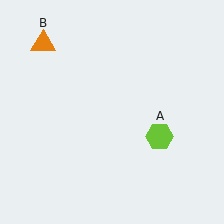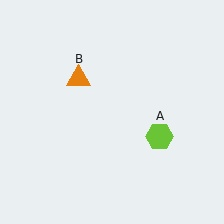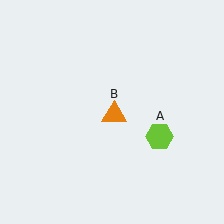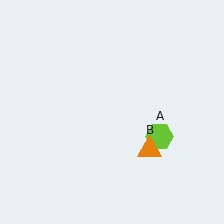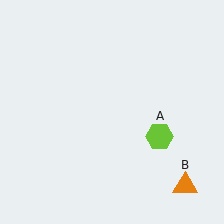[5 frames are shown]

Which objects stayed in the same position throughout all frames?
Lime hexagon (object A) remained stationary.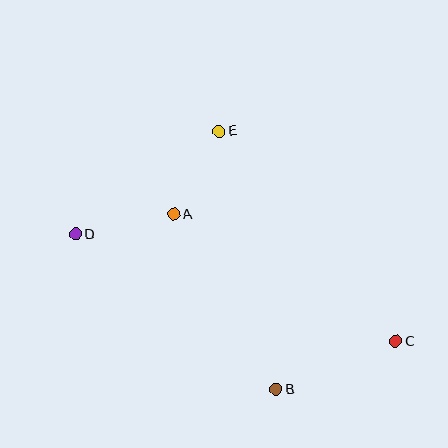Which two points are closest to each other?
Points A and E are closest to each other.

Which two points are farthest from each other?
Points C and D are farthest from each other.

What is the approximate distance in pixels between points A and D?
The distance between A and D is approximately 100 pixels.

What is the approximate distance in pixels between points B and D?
The distance between B and D is approximately 253 pixels.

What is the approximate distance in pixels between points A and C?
The distance between A and C is approximately 256 pixels.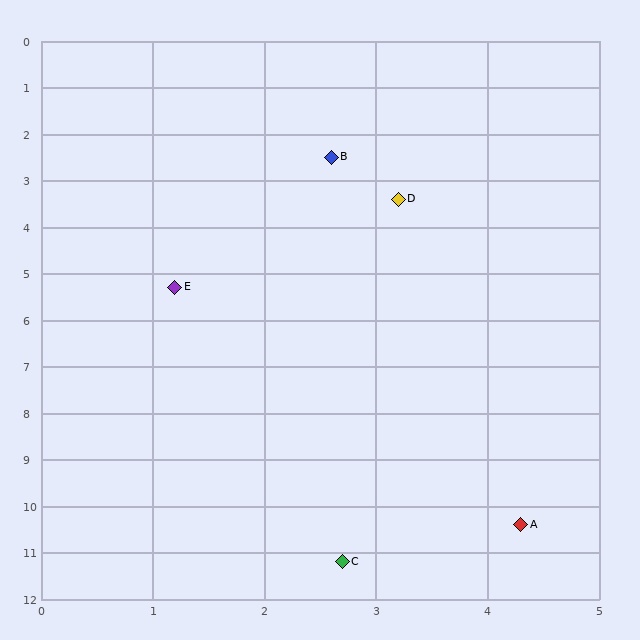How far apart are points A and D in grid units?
Points A and D are about 7.1 grid units apart.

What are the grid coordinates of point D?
Point D is at approximately (3.2, 3.4).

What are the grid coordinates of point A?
Point A is at approximately (4.3, 10.4).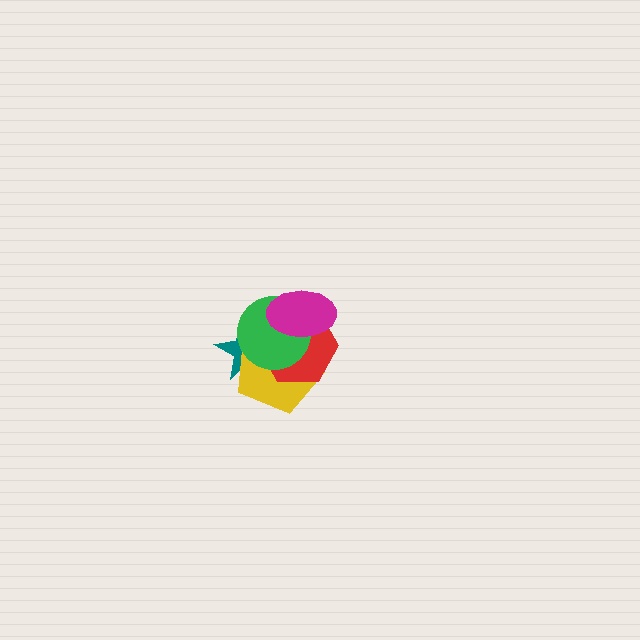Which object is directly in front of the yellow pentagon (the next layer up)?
The red hexagon is directly in front of the yellow pentagon.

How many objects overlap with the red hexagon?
4 objects overlap with the red hexagon.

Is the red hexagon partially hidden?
Yes, it is partially covered by another shape.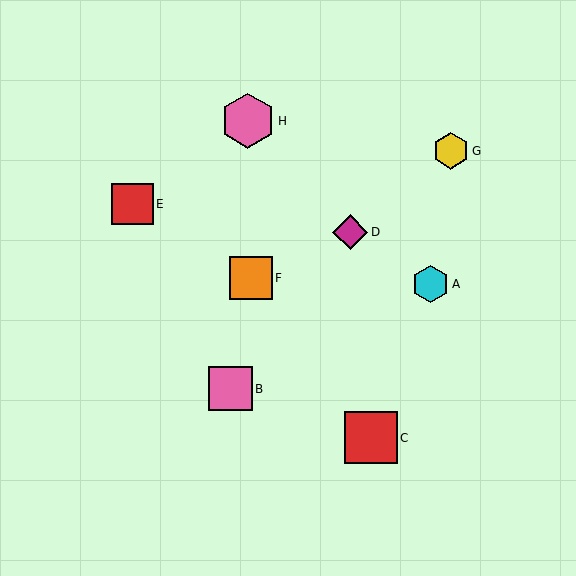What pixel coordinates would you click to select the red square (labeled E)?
Click at (133, 204) to select the red square E.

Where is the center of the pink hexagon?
The center of the pink hexagon is at (248, 121).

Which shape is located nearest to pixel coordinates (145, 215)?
The red square (labeled E) at (133, 204) is nearest to that location.